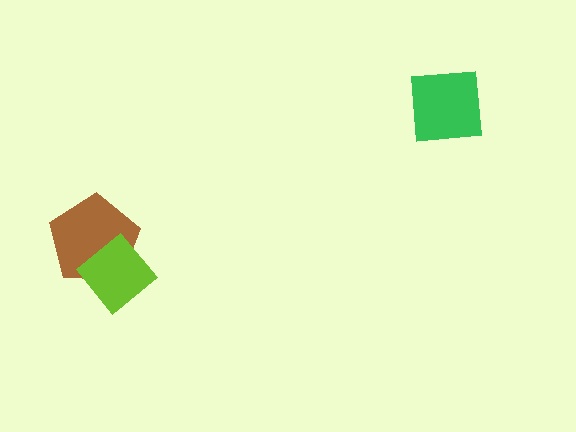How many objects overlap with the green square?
0 objects overlap with the green square.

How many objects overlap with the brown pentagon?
1 object overlaps with the brown pentagon.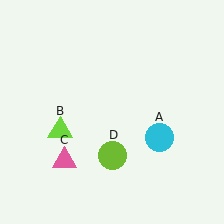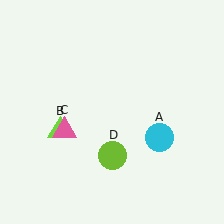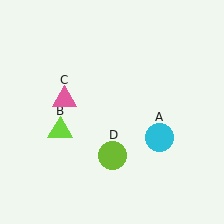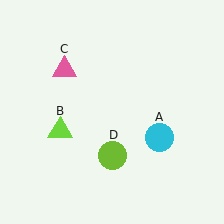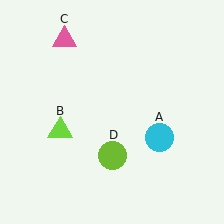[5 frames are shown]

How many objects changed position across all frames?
1 object changed position: pink triangle (object C).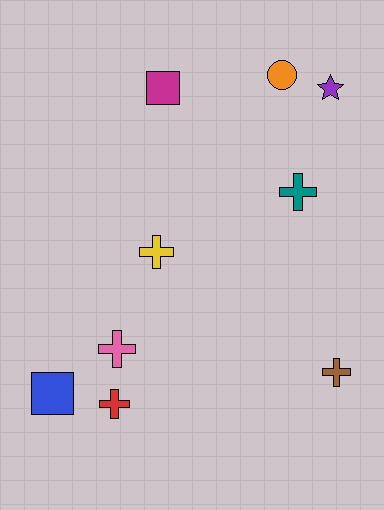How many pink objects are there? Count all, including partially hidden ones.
There is 1 pink object.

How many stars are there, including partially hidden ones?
There is 1 star.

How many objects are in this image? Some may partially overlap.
There are 9 objects.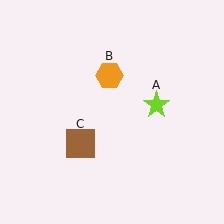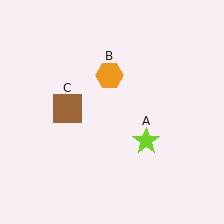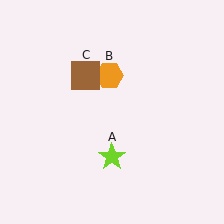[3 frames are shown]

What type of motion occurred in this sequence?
The lime star (object A), brown square (object C) rotated clockwise around the center of the scene.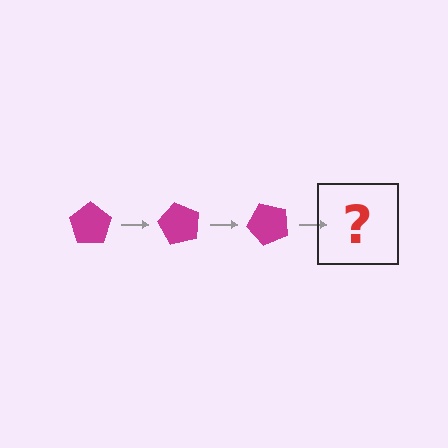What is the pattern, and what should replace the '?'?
The pattern is that the pentagon rotates 60 degrees each step. The '?' should be a magenta pentagon rotated 180 degrees.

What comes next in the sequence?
The next element should be a magenta pentagon rotated 180 degrees.